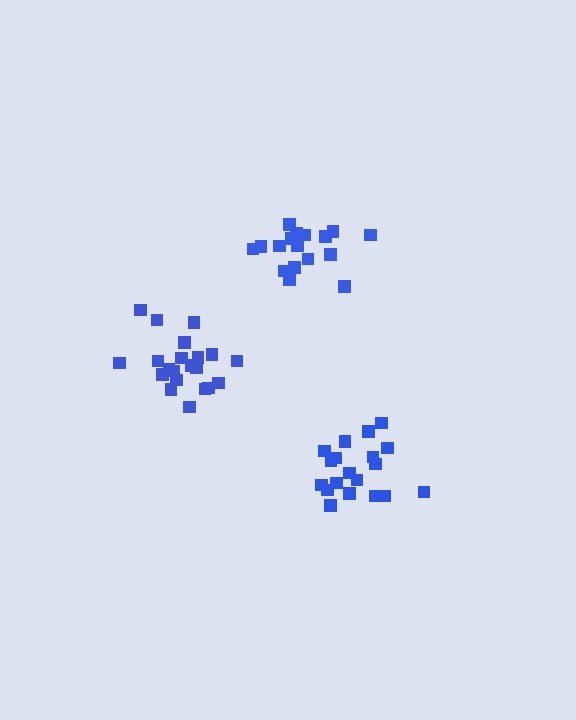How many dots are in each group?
Group 1: 21 dots, Group 2: 17 dots, Group 3: 19 dots (57 total).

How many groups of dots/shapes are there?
There are 3 groups.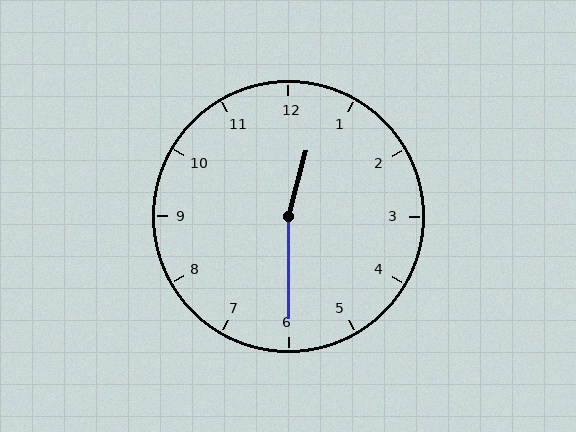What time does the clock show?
12:30.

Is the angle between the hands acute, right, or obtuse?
It is obtuse.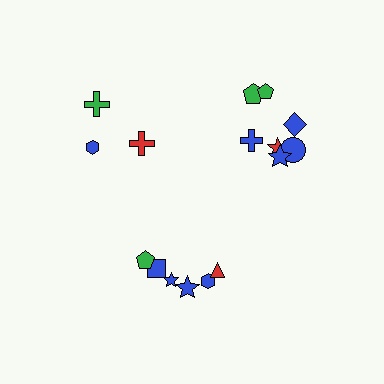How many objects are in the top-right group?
There are 7 objects.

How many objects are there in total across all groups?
There are 16 objects.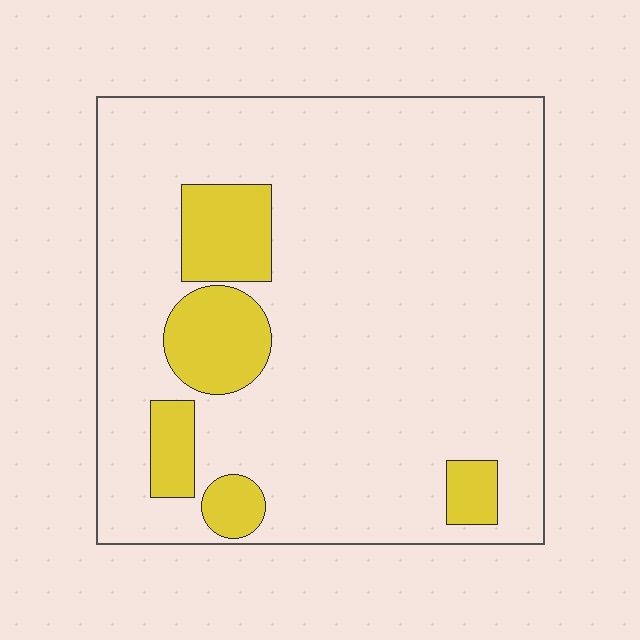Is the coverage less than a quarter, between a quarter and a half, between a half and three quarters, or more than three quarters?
Less than a quarter.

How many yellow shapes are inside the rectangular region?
5.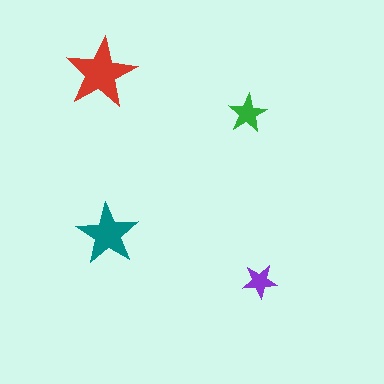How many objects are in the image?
There are 4 objects in the image.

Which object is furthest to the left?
The red star is leftmost.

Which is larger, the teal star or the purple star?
The teal one.